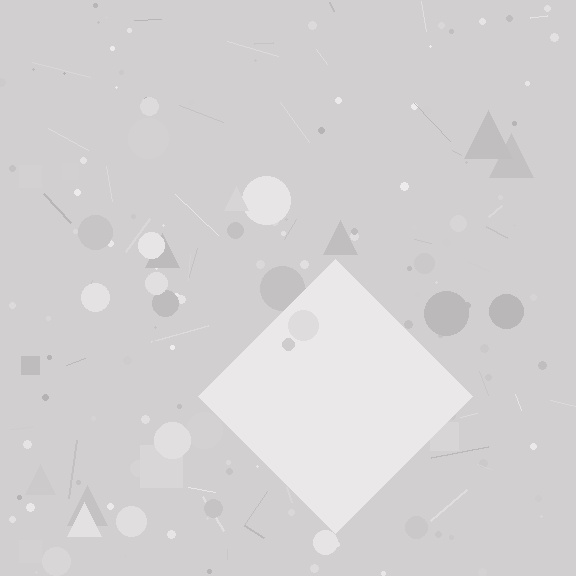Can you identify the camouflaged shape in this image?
The camouflaged shape is a diamond.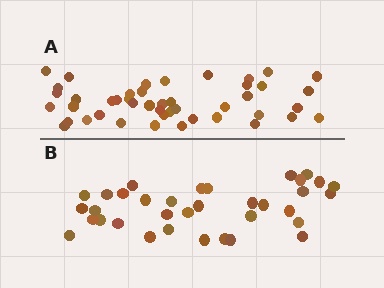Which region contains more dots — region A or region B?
Region A (the top region) has more dots.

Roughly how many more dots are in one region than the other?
Region A has roughly 10 or so more dots than region B.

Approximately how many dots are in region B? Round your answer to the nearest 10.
About 40 dots. (The exact count is 35, which rounds to 40.)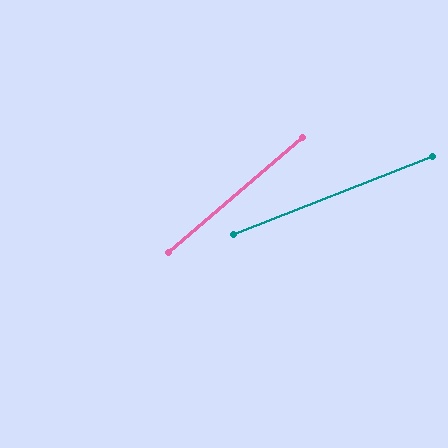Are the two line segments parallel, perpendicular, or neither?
Neither parallel nor perpendicular — they differ by about 19°.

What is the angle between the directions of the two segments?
Approximately 19 degrees.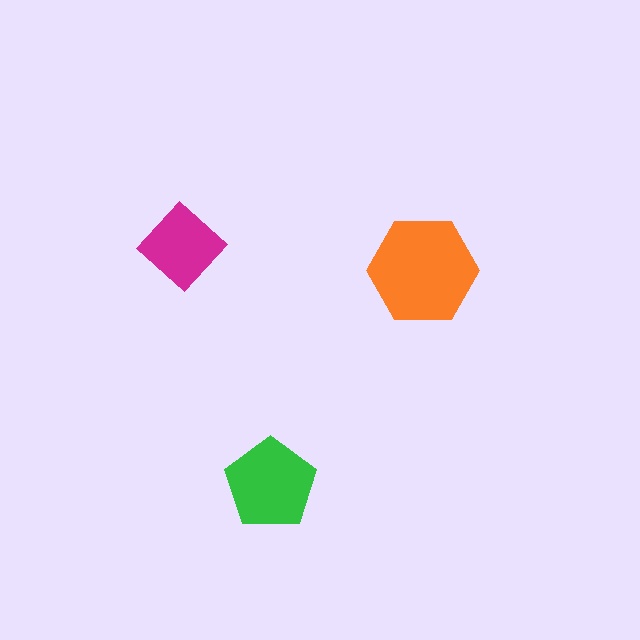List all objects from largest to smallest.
The orange hexagon, the green pentagon, the magenta diamond.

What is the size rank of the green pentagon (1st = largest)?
2nd.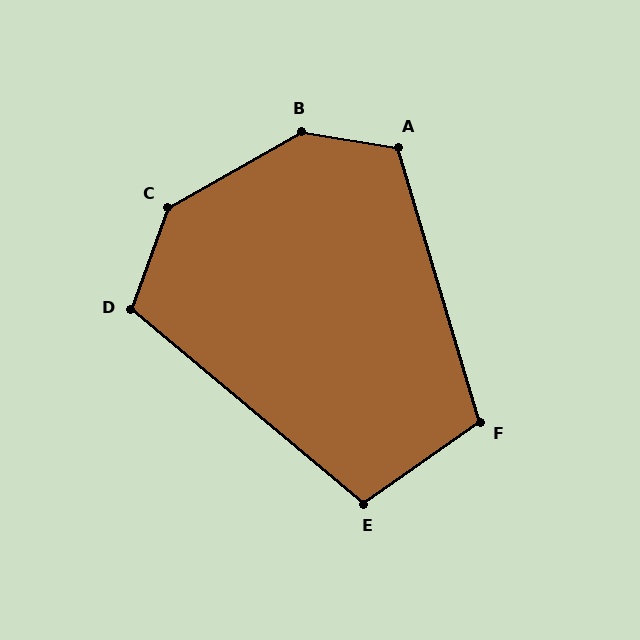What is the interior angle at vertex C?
Approximately 139 degrees (obtuse).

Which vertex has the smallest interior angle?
E, at approximately 105 degrees.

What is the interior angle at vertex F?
Approximately 109 degrees (obtuse).